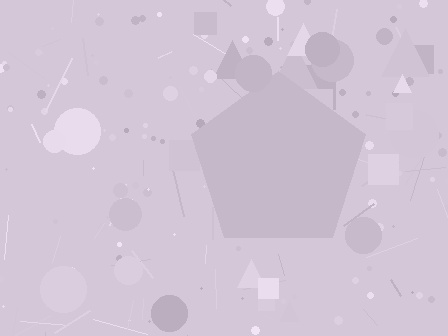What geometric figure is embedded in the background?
A pentagon is embedded in the background.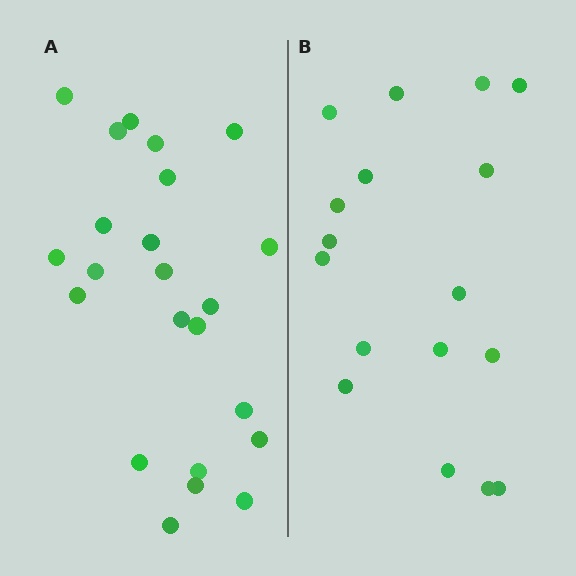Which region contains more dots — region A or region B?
Region A (the left region) has more dots.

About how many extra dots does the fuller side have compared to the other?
Region A has about 6 more dots than region B.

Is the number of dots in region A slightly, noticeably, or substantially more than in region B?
Region A has noticeably more, but not dramatically so. The ratio is roughly 1.4 to 1.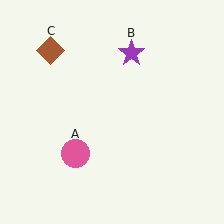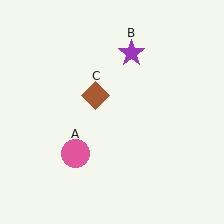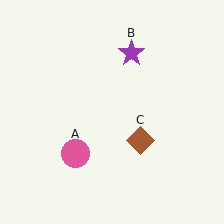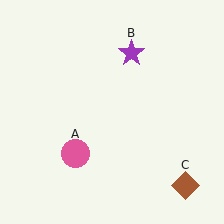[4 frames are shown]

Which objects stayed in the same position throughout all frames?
Pink circle (object A) and purple star (object B) remained stationary.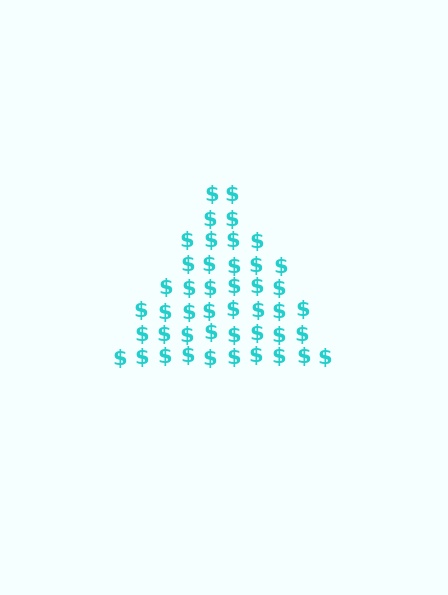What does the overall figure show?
The overall figure shows a triangle.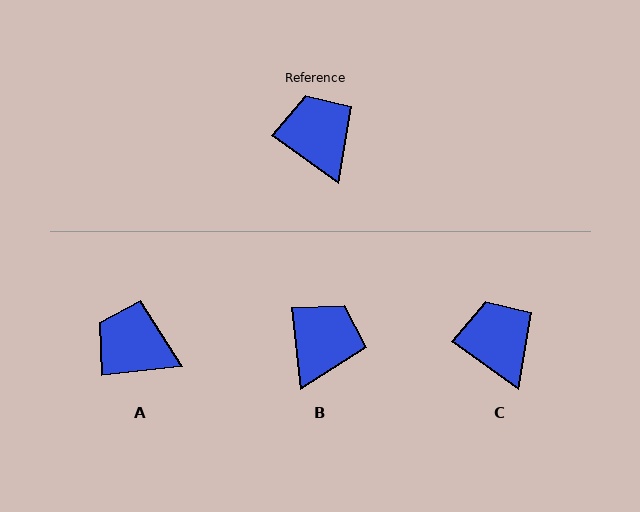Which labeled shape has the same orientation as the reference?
C.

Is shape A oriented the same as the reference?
No, it is off by about 42 degrees.